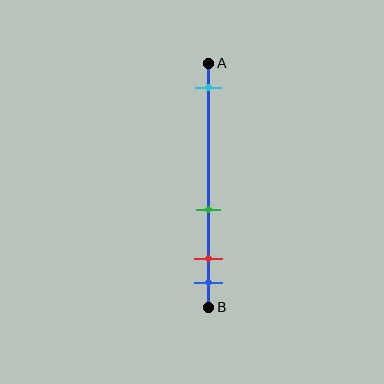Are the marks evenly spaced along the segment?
No, the marks are not evenly spaced.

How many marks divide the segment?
There are 4 marks dividing the segment.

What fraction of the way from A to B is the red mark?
The red mark is approximately 80% (0.8) of the way from A to B.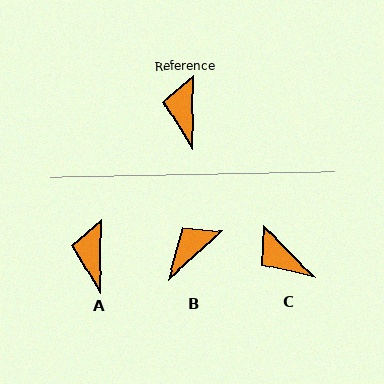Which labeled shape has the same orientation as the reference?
A.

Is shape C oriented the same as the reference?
No, it is off by about 45 degrees.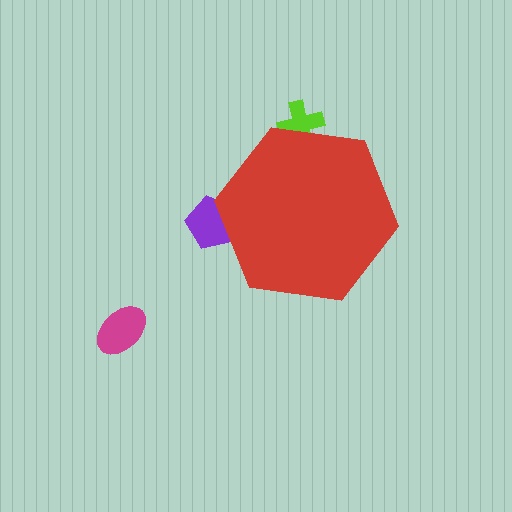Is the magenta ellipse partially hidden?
No, the magenta ellipse is fully visible.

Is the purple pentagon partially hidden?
Yes, the purple pentagon is partially hidden behind the red hexagon.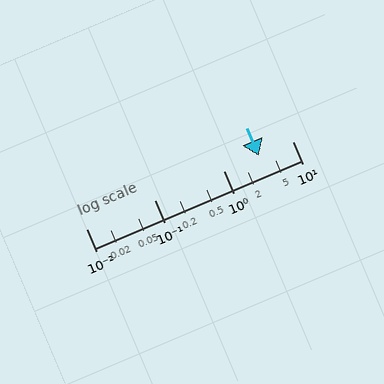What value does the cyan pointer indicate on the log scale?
The pointer indicates approximately 3.2.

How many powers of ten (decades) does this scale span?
The scale spans 3 decades, from 0.01 to 10.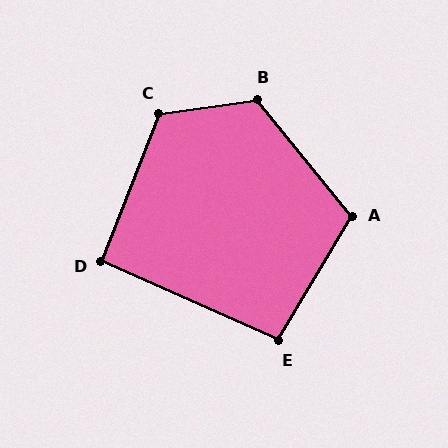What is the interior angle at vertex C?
Approximately 119 degrees (obtuse).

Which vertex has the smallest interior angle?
D, at approximately 93 degrees.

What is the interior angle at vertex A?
Approximately 110 degrees (obtuse).